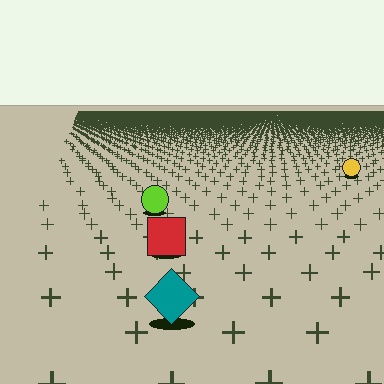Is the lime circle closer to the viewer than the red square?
No. The red square is closer — you can tell from the texture gradient: the ground texture is coarser near it.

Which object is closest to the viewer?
The teal diamond is closest. The texture marks near it are larger and more spread out.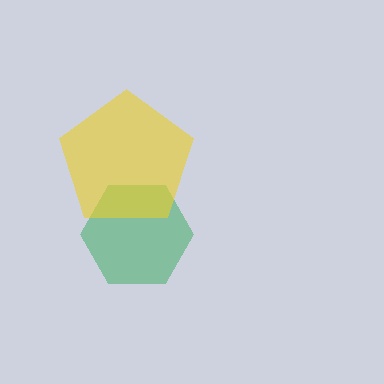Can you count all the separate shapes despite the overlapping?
Yes, there are 2 separate shapes.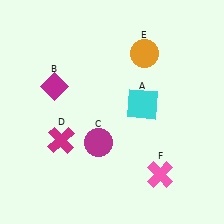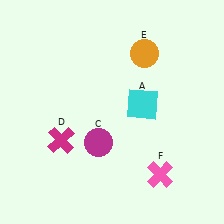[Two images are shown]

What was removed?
The magenta diamond (B) was removed in Image 2.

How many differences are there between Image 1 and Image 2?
There is 1 difference between the two images.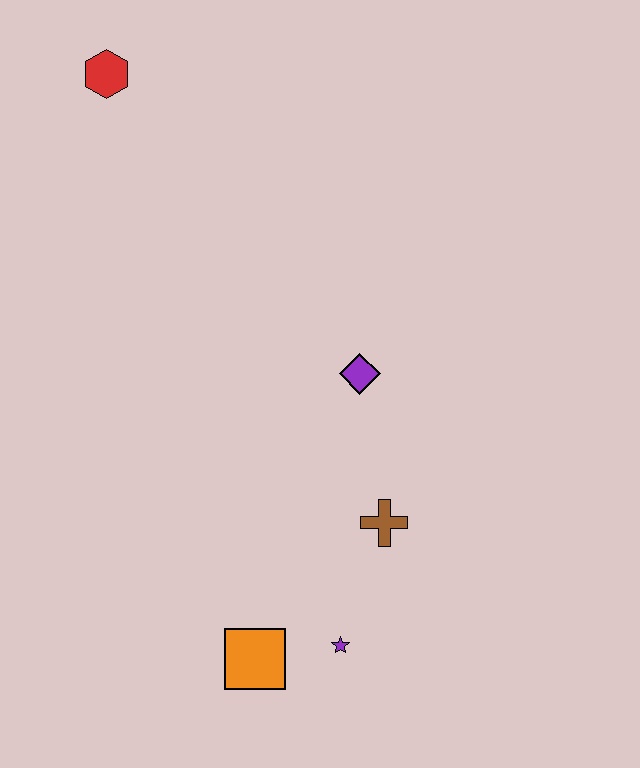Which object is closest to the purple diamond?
The brown cross is closest to the purple diamond.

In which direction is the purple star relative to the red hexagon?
The purple star is below the red hexagon.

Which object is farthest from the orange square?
The red hexagon is farthest from the orange square.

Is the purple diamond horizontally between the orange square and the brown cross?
Yes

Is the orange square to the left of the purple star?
Yes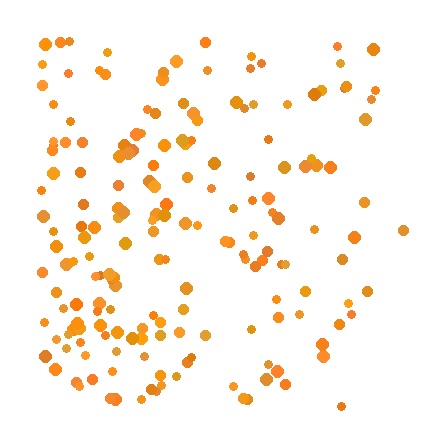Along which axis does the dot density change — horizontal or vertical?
Horizontal.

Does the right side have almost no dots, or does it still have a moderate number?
Still a moderate number, just noticeably fewer than the left.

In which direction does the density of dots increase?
From right to left, with the left side densest.